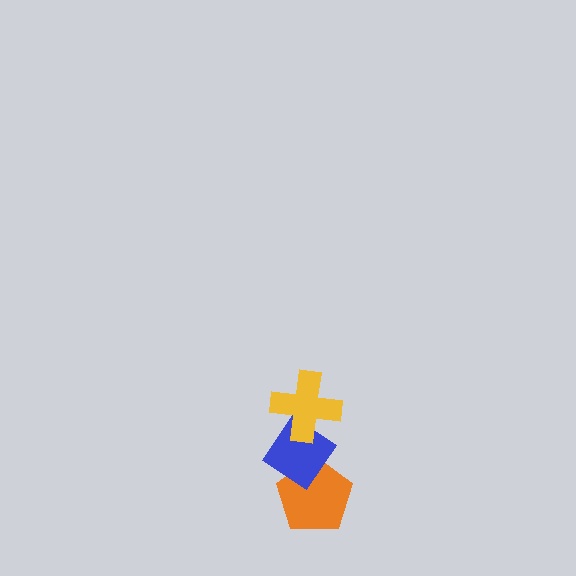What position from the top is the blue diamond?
The blue diamond is 2nd from the top.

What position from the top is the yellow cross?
The yellow cross is 1st from the top.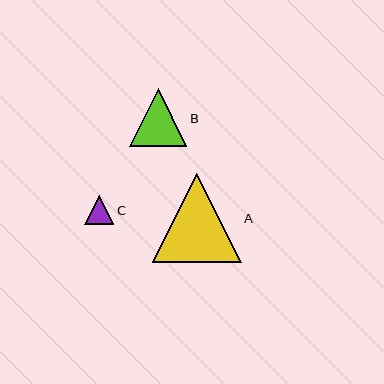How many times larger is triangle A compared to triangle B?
Triangle A is approximately 1.5 times the size of triangle B.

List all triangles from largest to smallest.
From largest to smallest: A, B, C.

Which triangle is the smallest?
Triangle C is the smallest with a size of approximately 29 pixels.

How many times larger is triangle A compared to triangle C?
Triangle A is approximately 3.0 times the size of triangle C.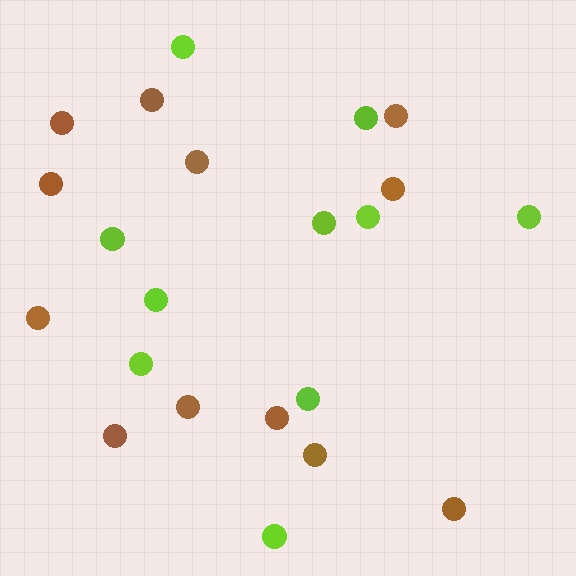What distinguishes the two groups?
There are 2 groups: one group of lime circles (10) and one group of brown circles (12).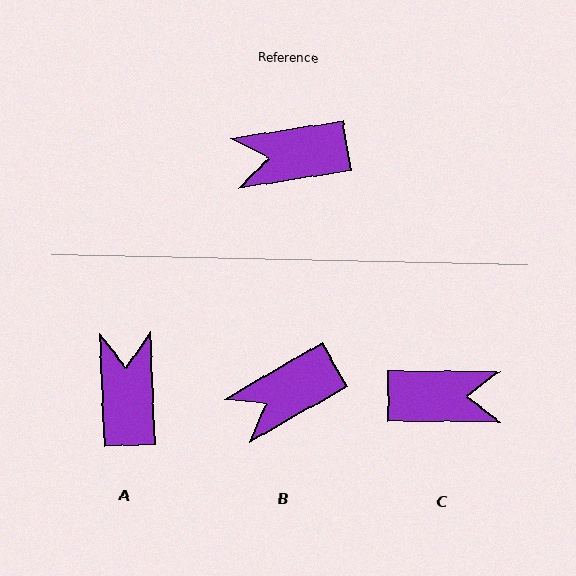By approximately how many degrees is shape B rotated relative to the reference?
Approximately 21 degrees counter-clockwise.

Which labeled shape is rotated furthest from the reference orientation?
C, about 170 degrees away.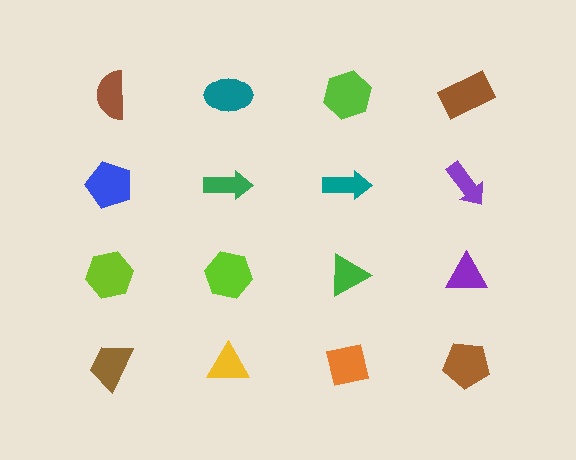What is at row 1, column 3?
A lime hexagon.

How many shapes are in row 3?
4 shapes.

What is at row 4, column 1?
A brown trapezoid.